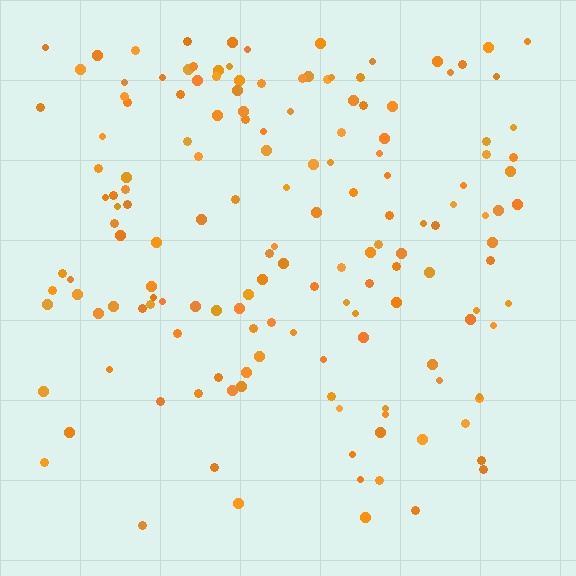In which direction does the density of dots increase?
From bottom to top, with the top side densest.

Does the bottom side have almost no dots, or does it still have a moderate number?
Still a moderate number, just noticeably fewer than the top.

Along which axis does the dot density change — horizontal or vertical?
Vertical.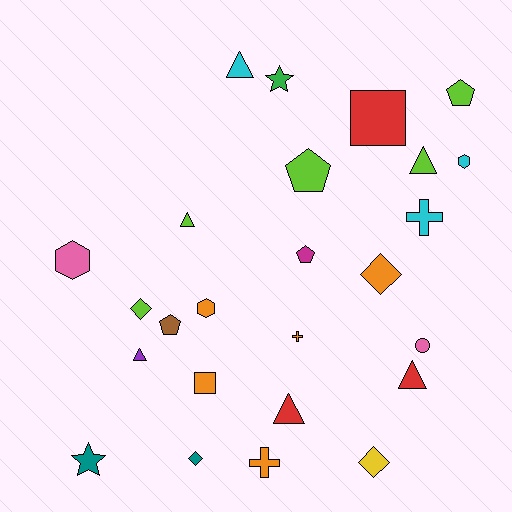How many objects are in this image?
There are 25 objects.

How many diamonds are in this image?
There are 4 diamonds.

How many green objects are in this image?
There is 1 green object.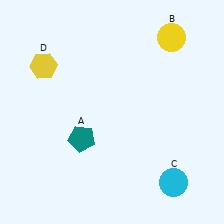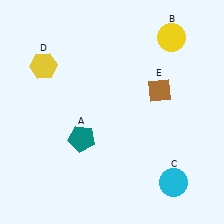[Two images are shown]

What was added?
A brown diamond (E) was added in Image 2.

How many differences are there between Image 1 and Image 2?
There is 1 difference between the two images.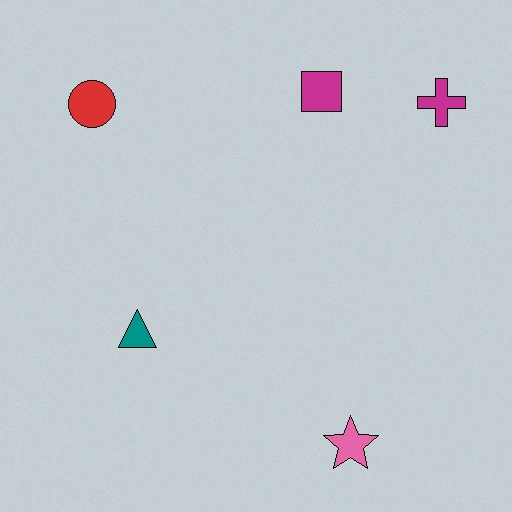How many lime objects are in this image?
There are no lime objects.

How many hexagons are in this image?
There are no hexagons.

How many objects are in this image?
There are 5 objects.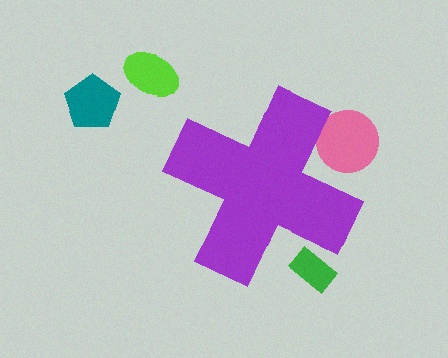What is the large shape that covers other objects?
A purple cross.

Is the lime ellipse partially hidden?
No, the lime ellipse is fully visible.